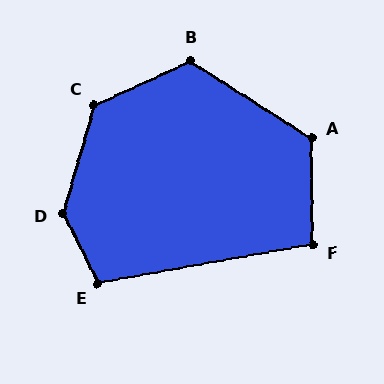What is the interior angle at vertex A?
Approximately 123 degrees (obtuse).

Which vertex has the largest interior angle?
D, at approximately 137 degrees.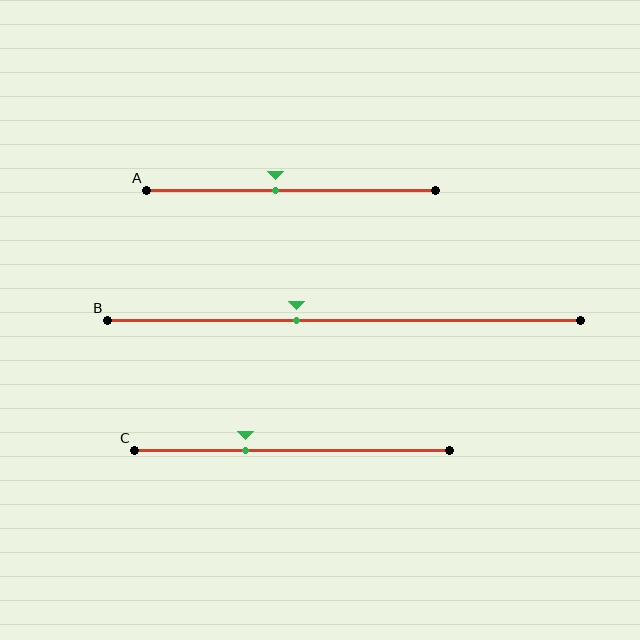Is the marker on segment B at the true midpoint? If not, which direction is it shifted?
No, the marker on segment B is shifted to the left by about 10% of the segment length.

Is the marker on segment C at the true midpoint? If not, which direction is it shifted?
No, the marker on segment C is shifted to the left by about 15% of the segment length.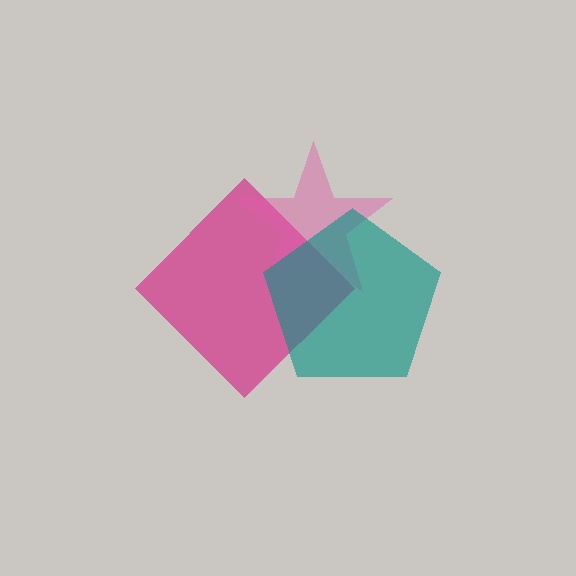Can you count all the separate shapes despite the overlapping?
Yes, there are 3 separate shapes.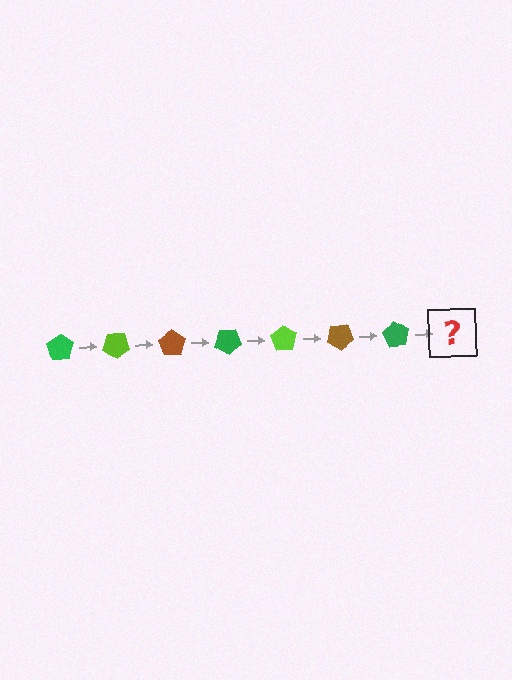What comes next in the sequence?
The next element should be a lime pentagon, rotated 245 degrees from the start.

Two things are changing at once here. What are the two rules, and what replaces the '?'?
The two rules are that it rotates 35 degrees each step and the color cycles through green, lime, and brown. The '?' should be a lime pentagon, rotated 245 degrees from the start.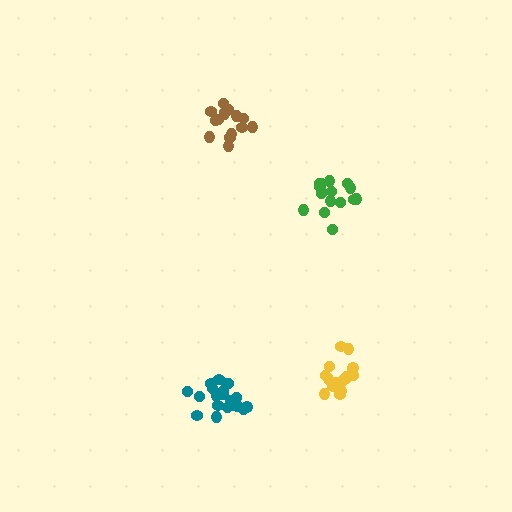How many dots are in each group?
Group 1: 17 dots, Group 2: 20 dots, Group 3: 15 dots, Group 4: 16 dots (68 total).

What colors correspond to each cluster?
The clusters are colored: yellow, teal, brown, green.